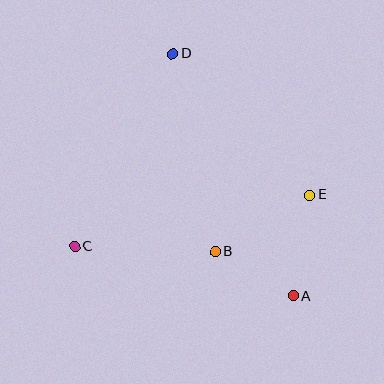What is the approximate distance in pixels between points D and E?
The distance between D and E is approximately 197 pixels.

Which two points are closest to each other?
Points A and B are closest to each other.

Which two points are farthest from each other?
Points A and D are farthest from each other.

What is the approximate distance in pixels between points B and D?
The distance between B and D is approximately 202 pixels.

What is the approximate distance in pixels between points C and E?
The distance between C and E is approximately 241 pixels.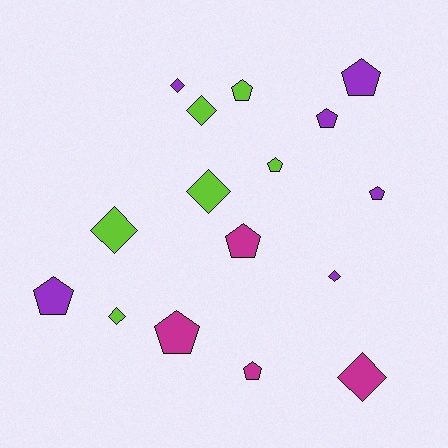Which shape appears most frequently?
Pentagon, with 9 objects.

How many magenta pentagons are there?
There are 3 magenta pentagons.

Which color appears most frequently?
Purple, with 6 objects.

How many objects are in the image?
There are 16 objects.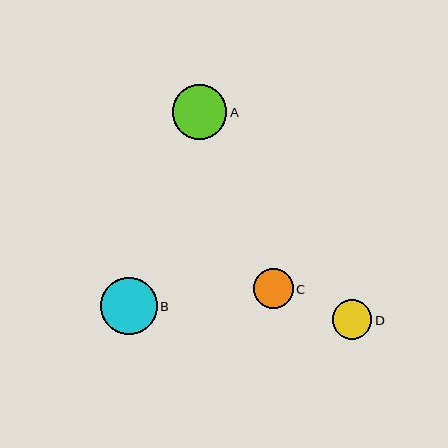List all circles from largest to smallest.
From largest to smallest: B, A, D, C.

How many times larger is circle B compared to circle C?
Circle B is approximately 1.4 times the size of circle C.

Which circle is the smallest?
Circle C is the smallest with a size of approximately 40 pixels.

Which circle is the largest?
Circle B is the largest with a size of approximately 57 pixels.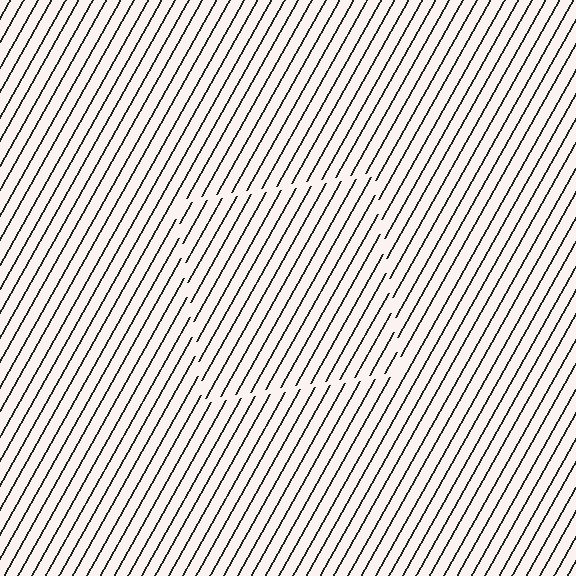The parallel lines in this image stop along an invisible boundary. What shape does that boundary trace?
An illusory square. The interior of the shape contains the same grating, shifted by half a period — the contour is defined by the phase discontinuity where line-ends from the inner and outer gratings abut.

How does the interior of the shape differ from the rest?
The interior of the shape contains the same grating, shifted by half a period — the contour is defined by the phase discontinuity where line-ends from the inner and outer gratings abut.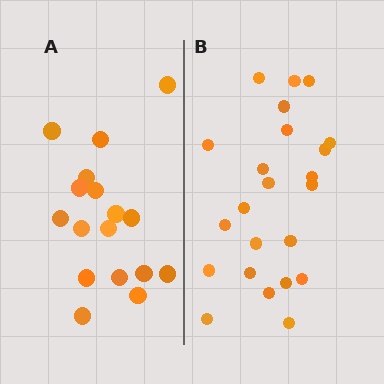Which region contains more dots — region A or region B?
Region B (the right region) has more dots.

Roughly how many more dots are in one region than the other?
Region B has about 6 more dots than region A.